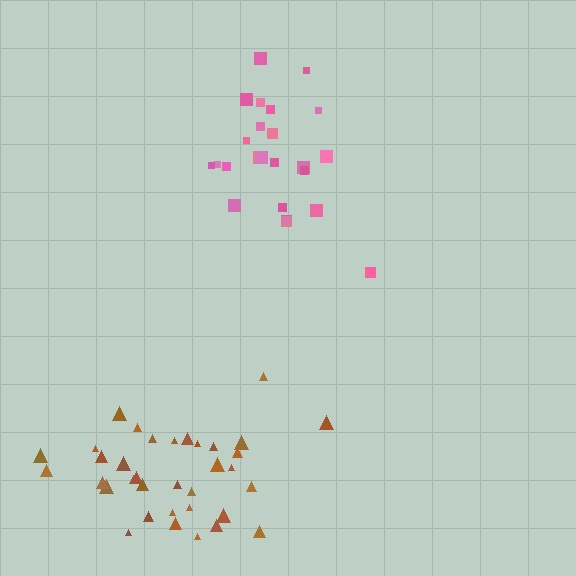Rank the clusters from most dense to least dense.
brown, pink.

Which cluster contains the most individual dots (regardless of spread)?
Brown (35).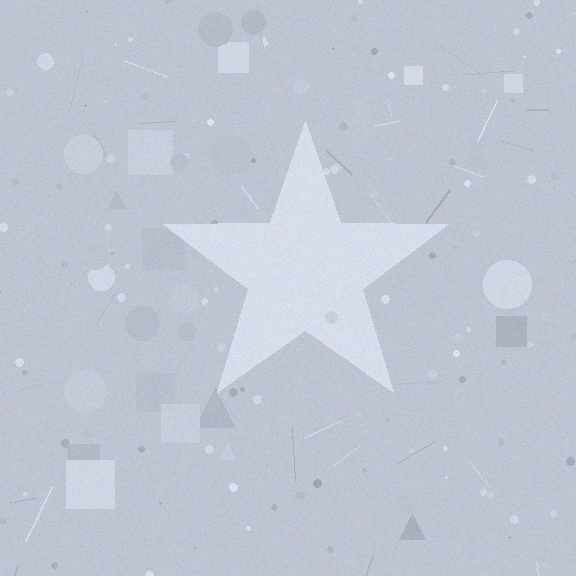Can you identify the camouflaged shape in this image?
The camouflaged shape is a star.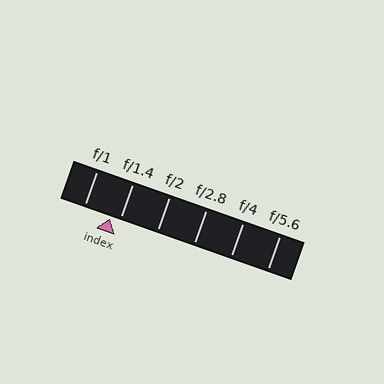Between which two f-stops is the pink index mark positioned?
The index mark is between f/1 and f/1.4.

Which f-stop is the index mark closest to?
The index mark is closest to f/1.4.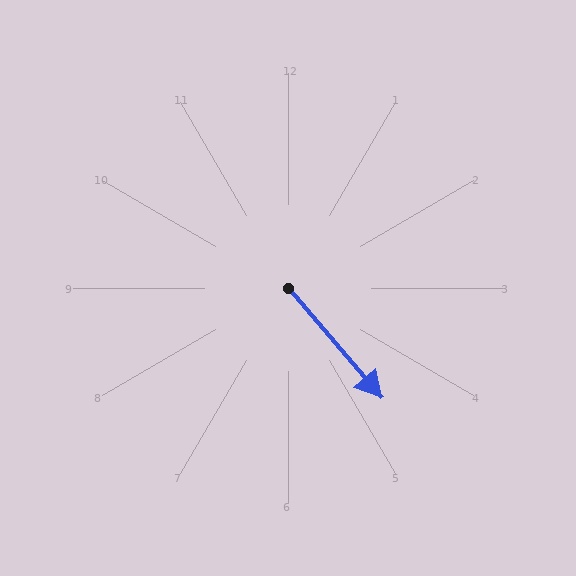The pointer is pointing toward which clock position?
Roughly 5 o'clock.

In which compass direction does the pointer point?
Southeast.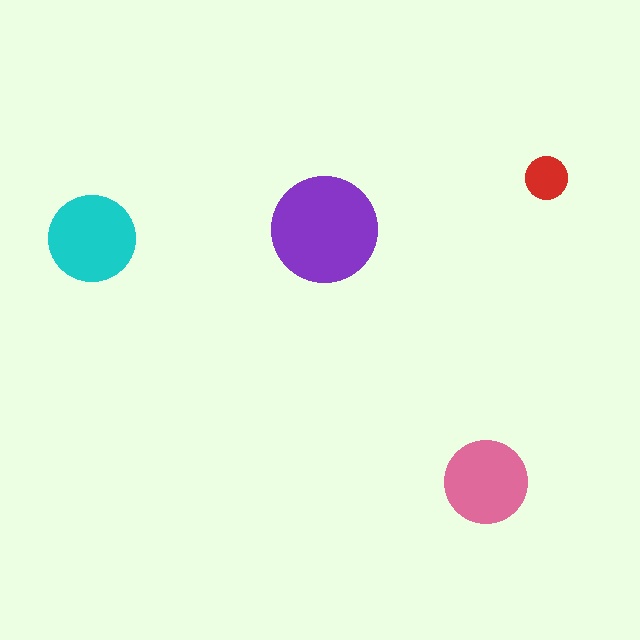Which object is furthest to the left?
The cyan circle is leftmost.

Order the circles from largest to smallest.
the purple one, the cyan one, the pink one, the red one.